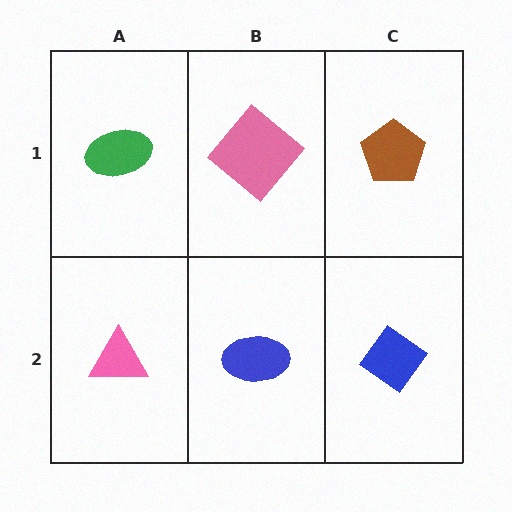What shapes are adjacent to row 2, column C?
A brown pentagon (row 1, column C), a blue ellipse (row 2, column B).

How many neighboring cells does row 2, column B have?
3.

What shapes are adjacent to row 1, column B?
A blue ellipse (row 2, column B), a green ellipse (row 1, column A), a brown pentagon (row 1, column C).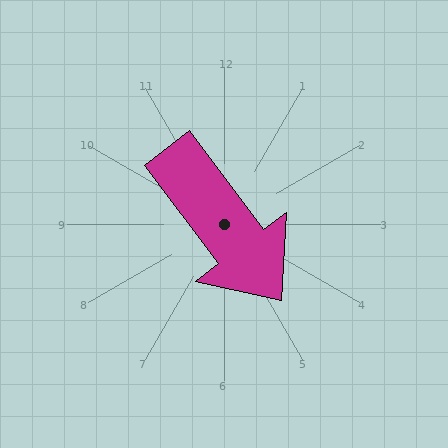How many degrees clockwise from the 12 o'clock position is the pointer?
Approximately 143 degrees.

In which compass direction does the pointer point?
Southeast.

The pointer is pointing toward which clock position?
Roughly 5 o'clock.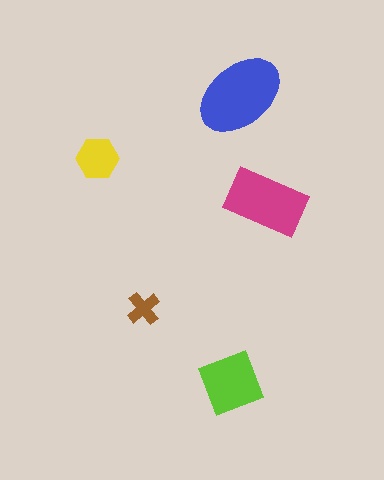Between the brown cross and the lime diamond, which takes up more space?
The lime diamond.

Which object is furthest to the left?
The yellow hexagon is leftmost.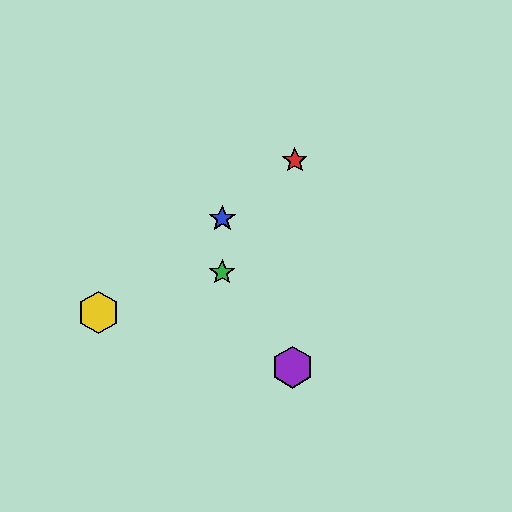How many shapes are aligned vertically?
2 shapes (the blue star, the green star) are aligned vertically.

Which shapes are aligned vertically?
The blue star, the green star are aligned vertically.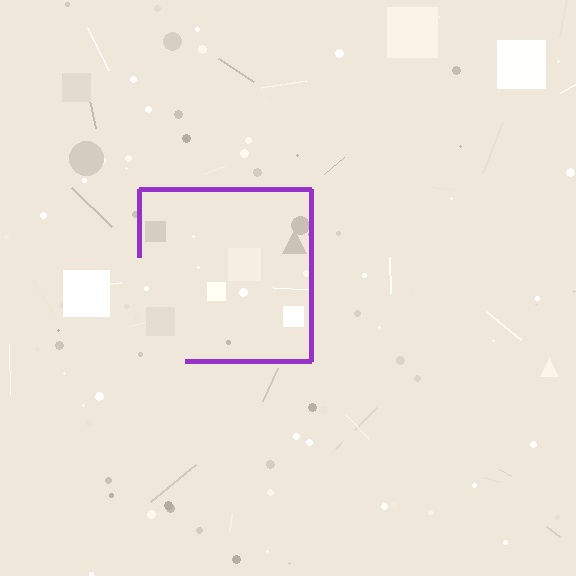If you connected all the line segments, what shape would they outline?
They would outline a square.